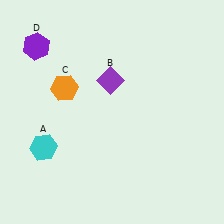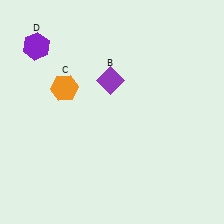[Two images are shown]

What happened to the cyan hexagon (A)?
The cyan hexagon (A) was removed in Image 2. It was in the bottom-left area of Image 1.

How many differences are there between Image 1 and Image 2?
There is 1 difference between the two images.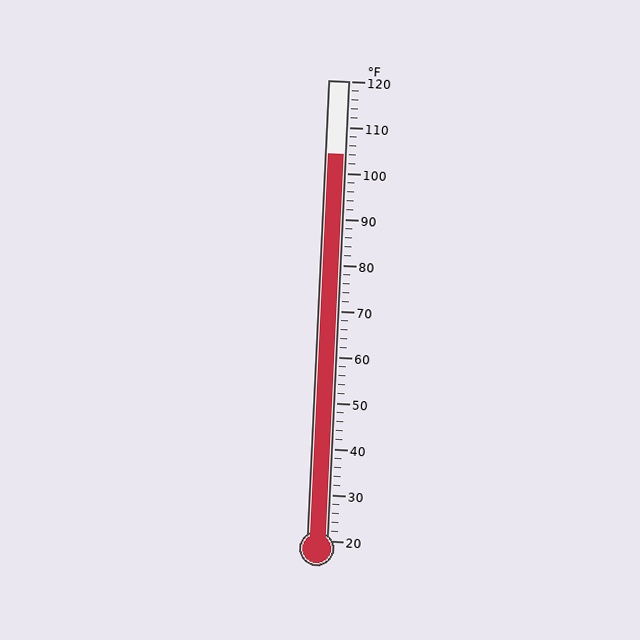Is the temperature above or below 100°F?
The temperature is above 100°F.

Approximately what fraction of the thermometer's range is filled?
The thermometer is filled to approximately 85% of its range.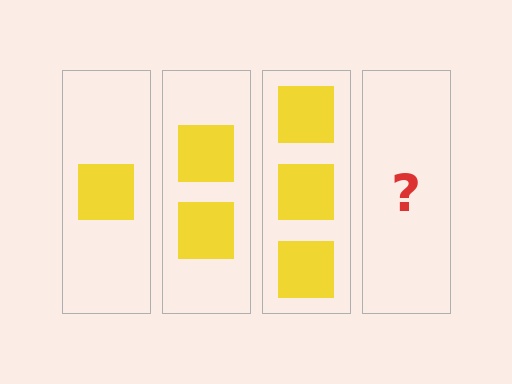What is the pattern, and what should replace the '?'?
The pattern is that each step adds one more square. The '?' should be 4 squares.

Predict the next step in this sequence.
The next step is 4 squares.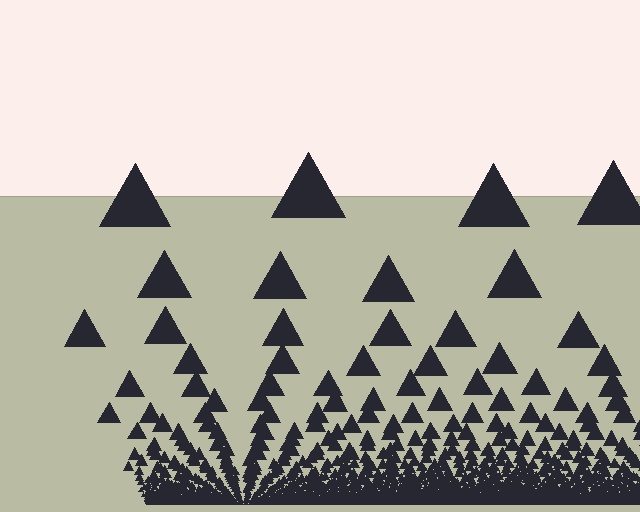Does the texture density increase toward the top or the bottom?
Density increases toward the bottom.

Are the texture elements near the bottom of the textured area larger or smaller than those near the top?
Smaller. The gradient is inverted — elements near the bottom are smaller and denser.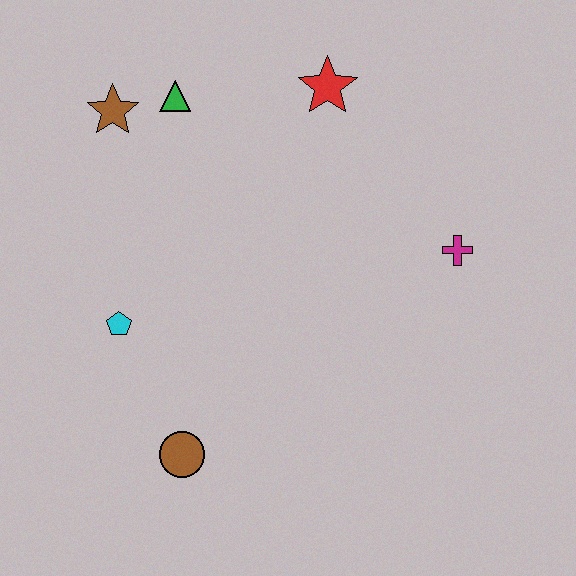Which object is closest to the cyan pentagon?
The brown circle is closest to the cyan pentagon.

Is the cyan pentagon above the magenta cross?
No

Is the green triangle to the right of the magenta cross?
No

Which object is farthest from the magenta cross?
The brown star is farthest from the magenta cross.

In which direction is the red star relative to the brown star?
The red star is to the right of the brown star.